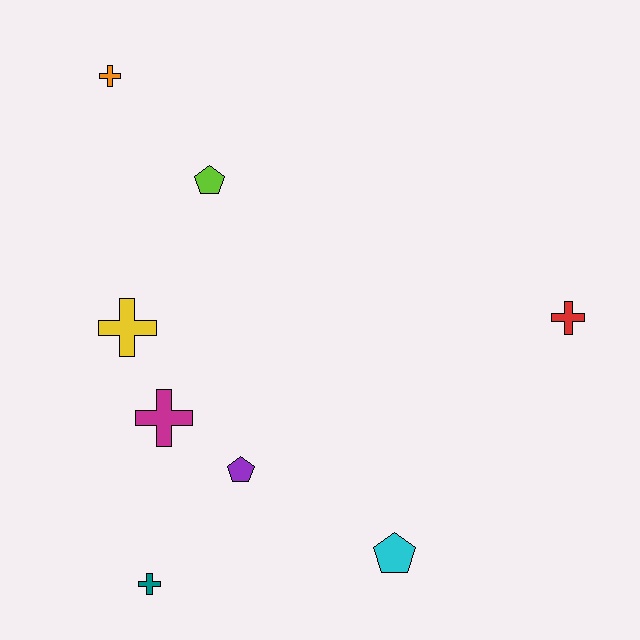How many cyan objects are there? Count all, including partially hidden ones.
There is 1 cyan object.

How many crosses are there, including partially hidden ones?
There are 5 crosses.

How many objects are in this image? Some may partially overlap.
There are 8 objects.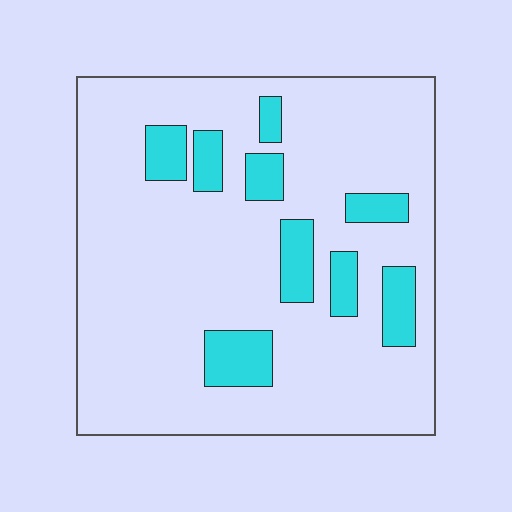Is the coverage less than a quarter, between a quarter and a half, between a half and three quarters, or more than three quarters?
Less than a quarter.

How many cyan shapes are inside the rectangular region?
9.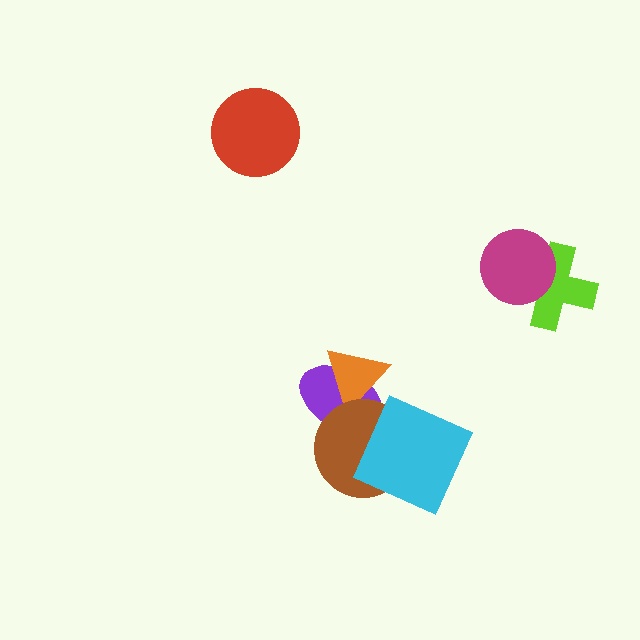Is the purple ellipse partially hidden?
Yes, it is partially covered by another shape.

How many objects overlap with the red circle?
0 objects overlap with the red circle.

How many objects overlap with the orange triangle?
2 objects overlap with the orange triangle.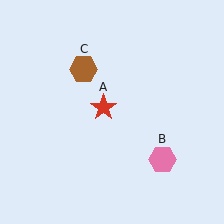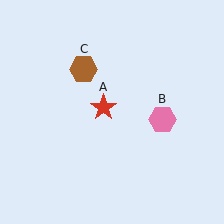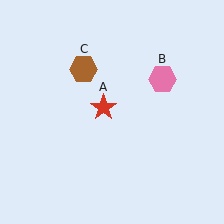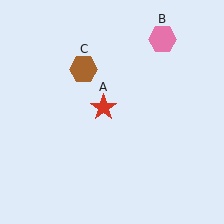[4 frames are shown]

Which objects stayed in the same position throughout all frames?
Red star (object A) and brown hexagon (object C) remained stationary.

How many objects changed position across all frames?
1 object changed position: pink hexagon (object B).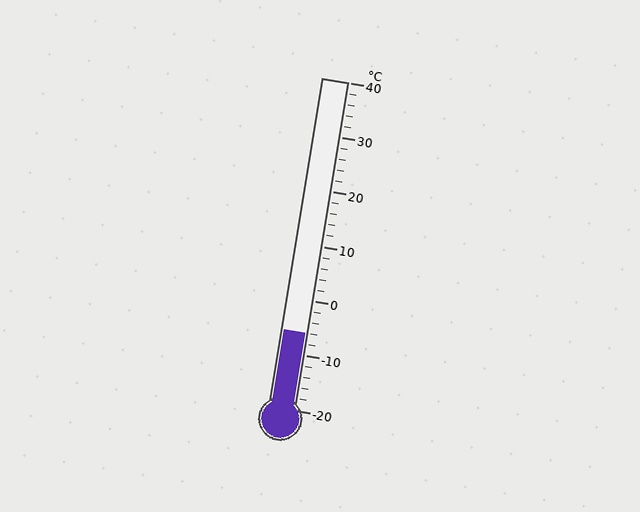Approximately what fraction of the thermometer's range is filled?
The thermometer is filled to approximately 25% of its range.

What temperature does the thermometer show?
The thermometer shows approximately -6°C.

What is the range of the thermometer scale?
The thermometer scale ranges from -20°C to 40°C.